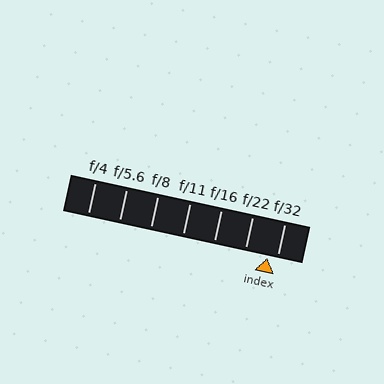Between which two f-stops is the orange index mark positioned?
The index mark is between f/22 and f/32.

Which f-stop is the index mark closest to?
The index mark is closest to f/32.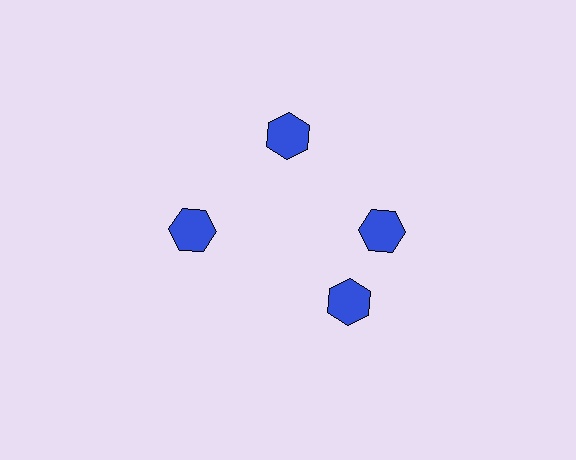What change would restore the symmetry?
The symmetry would be restored by rotating it back into even spacing with its neighbors so that all 4 hexagons sit at equal angles and equal distance from the center.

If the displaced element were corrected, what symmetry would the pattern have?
It would have 4-fold rotational symmetry — the pattern would map onto itself every 90 degrees.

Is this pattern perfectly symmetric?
No. The 4 blue hexagons are arranged in a ring, but one element near the 6 o'clock position is rotated out of alignment along the ring, breaking the 4-fold rotational symmetry.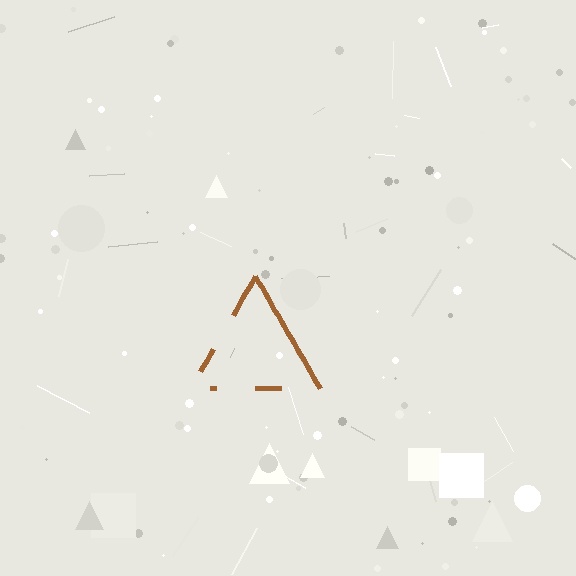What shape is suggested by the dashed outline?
The dashed outline suggests a triangle.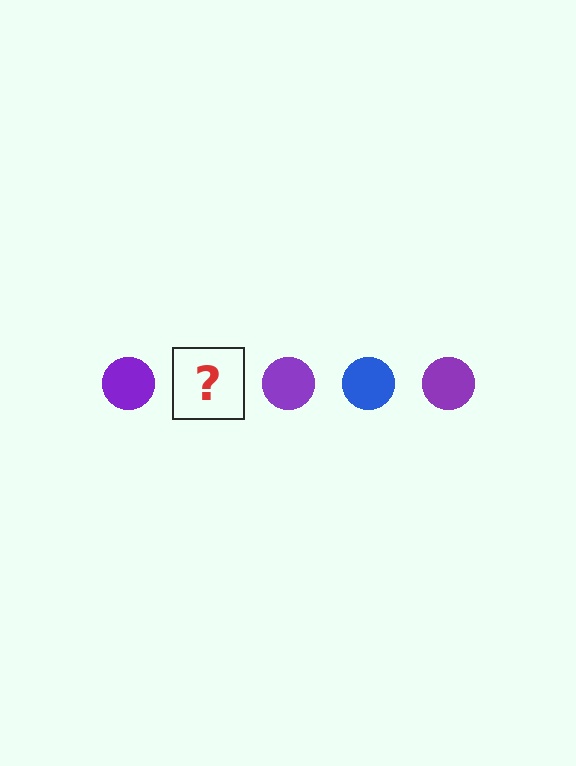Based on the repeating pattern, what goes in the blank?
The blank should be a blue circle.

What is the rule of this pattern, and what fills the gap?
The rule is that the pattern cycles through purple, blue circles. The gap should be filled with a blue circle.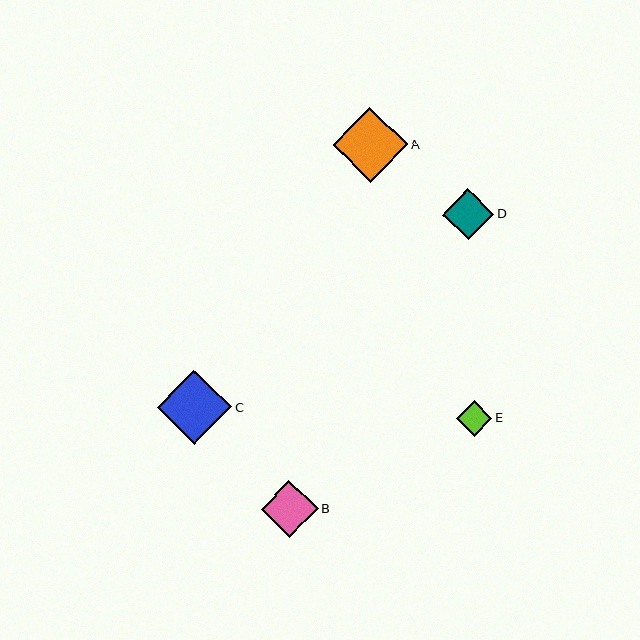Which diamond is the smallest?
Diamond E is the smallest with a size of approximately 36 pixels.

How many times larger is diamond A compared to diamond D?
Diamond A is approximately 1.5 times the size of diamond D.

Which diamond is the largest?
Diamond A is the largest with a size of approximately 75 pixels.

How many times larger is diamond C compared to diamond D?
Diamond C is approximately 1.4 times the size of diamond D.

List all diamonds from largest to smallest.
From largest to smallest: A, C, B, D, E.